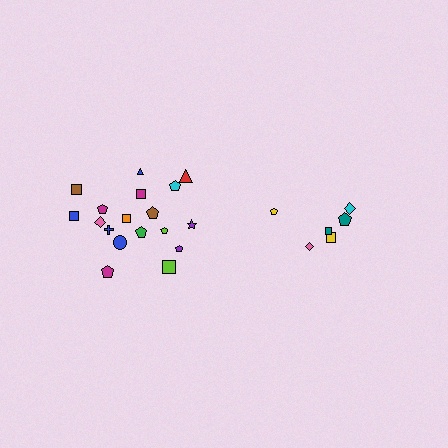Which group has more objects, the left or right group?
The left group.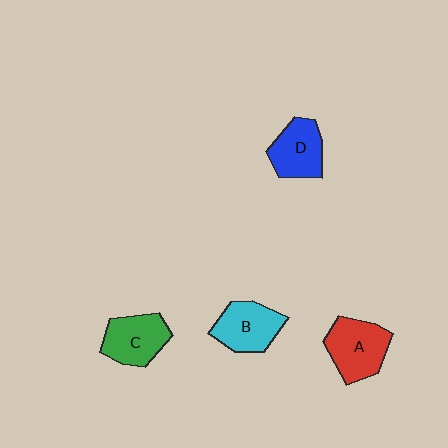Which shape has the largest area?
Shape A (red).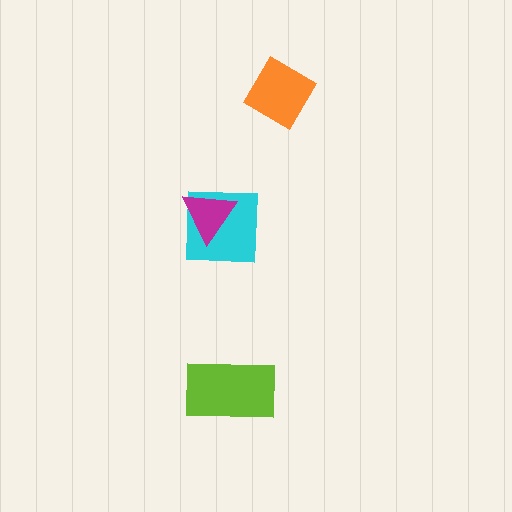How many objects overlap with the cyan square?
1 object overlaps with the cyan square.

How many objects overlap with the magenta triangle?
1 object overlaps with the magenta triangle.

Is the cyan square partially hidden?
Yes, it is partially covered by another shape.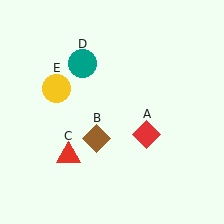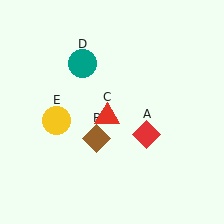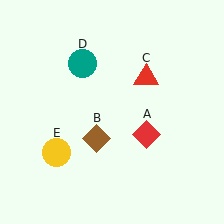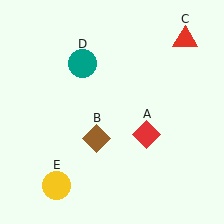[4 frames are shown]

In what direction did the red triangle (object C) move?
The red triangle (object C) moved up and to the right.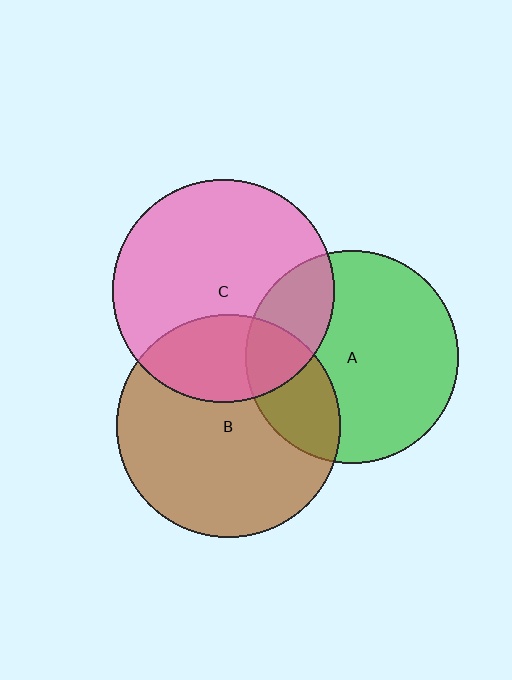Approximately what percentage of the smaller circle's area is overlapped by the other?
Approximately 25%.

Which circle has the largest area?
Circle B (brown).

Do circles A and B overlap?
Yes.